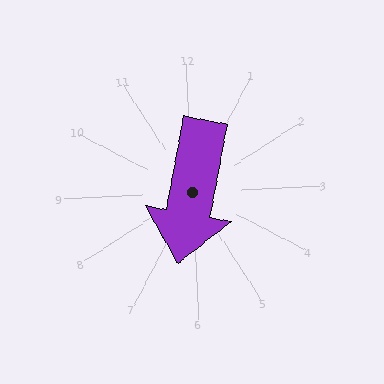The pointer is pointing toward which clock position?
Roughly 6 o'clock.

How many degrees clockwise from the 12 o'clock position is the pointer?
Approximately 194 degrees.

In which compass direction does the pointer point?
South.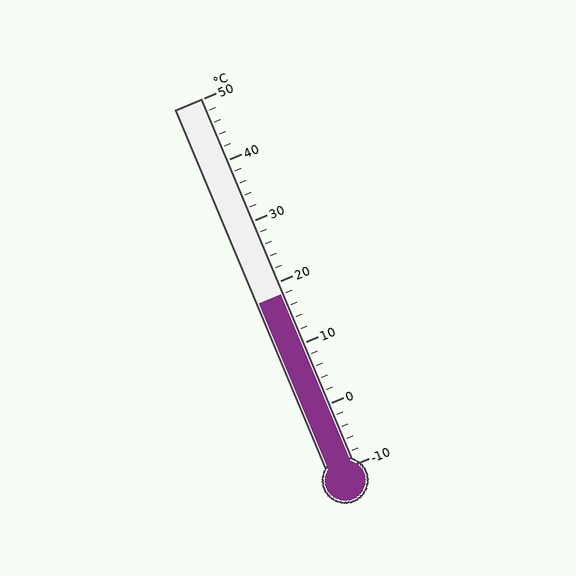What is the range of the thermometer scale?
The thermometer scale ranges from -10°C to 50°C.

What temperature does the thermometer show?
The thermometer shows approximately 18°C.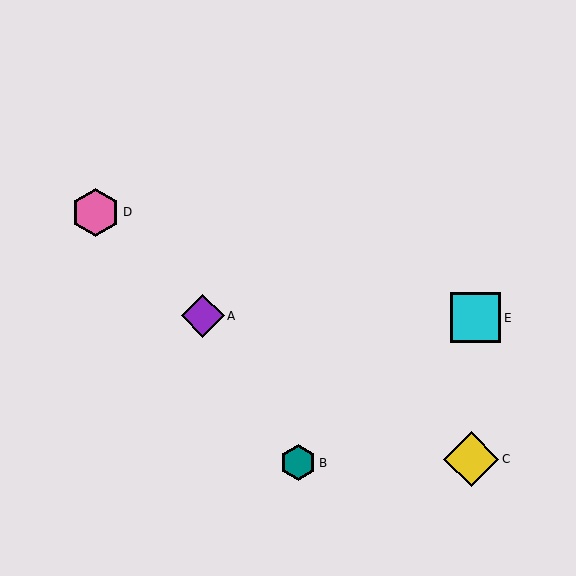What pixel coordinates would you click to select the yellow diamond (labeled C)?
Click at (471, 459) to select the yellow diamond C.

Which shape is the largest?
The yellow diamond (labeled C) is the largest.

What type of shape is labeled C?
Shape C is a yellow diamond.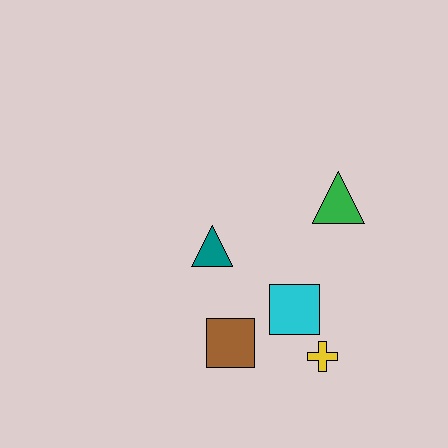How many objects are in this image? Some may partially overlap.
There are 5 objects.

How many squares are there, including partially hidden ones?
There are 2 squares.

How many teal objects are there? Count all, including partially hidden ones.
There is 1 teal object.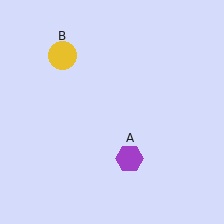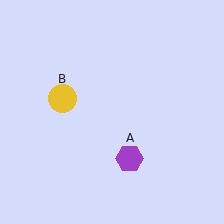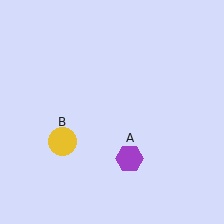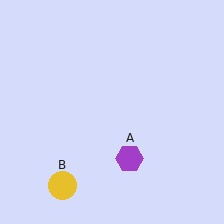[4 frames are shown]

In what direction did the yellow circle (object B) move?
The yellow circle (object B) moved down.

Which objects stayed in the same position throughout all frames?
Purple hexagon (object A) remained stationary.